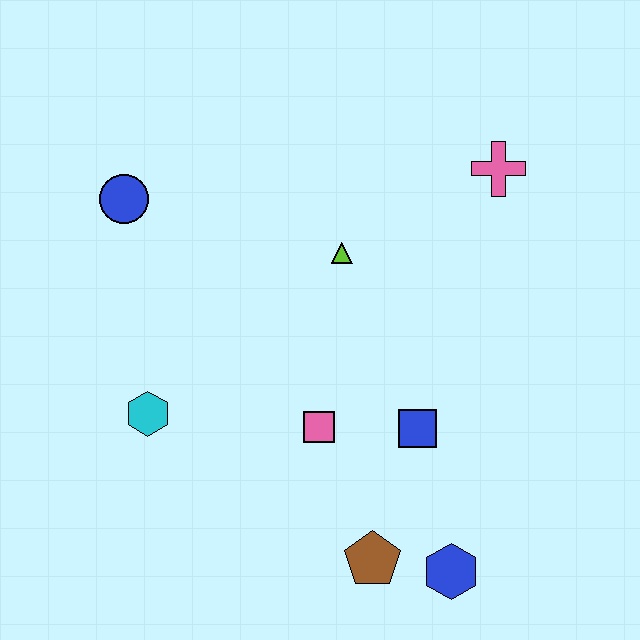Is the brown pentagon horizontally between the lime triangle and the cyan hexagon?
No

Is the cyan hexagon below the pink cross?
Yes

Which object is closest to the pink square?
The blue square is closest to the pink square.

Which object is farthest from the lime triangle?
The blue hexagon is farthest from the lime triangle.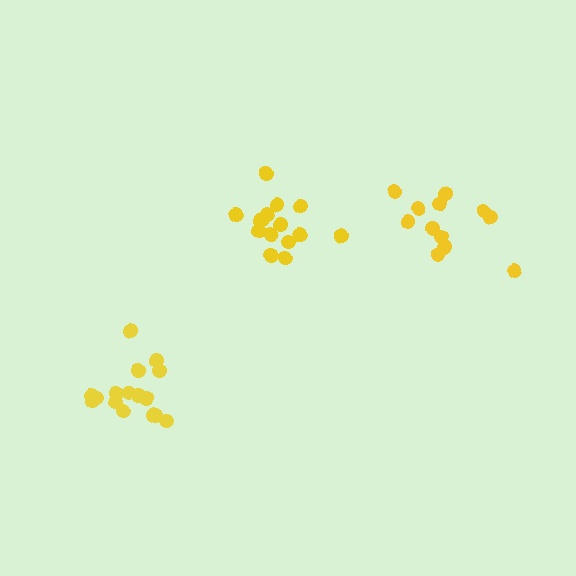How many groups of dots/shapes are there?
There are 3 groups.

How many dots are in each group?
Group 1: 12 dots, Group 2: 16 dots, Group 3: 16 dots (44 total).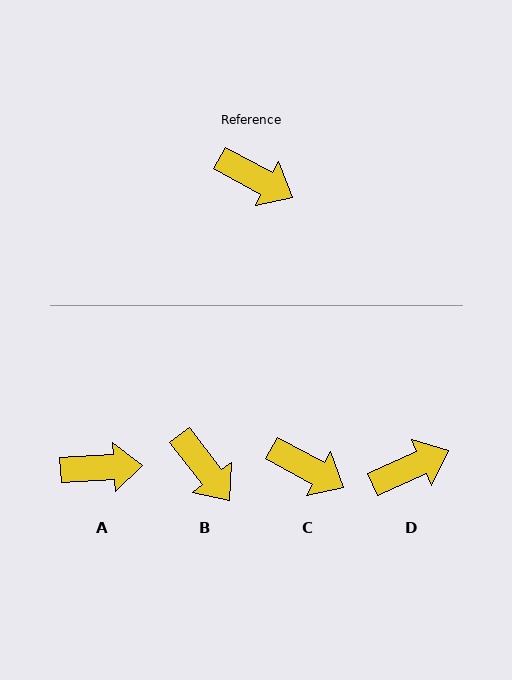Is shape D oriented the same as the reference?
No, it is off by about 52 degrees.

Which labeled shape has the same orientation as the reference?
C.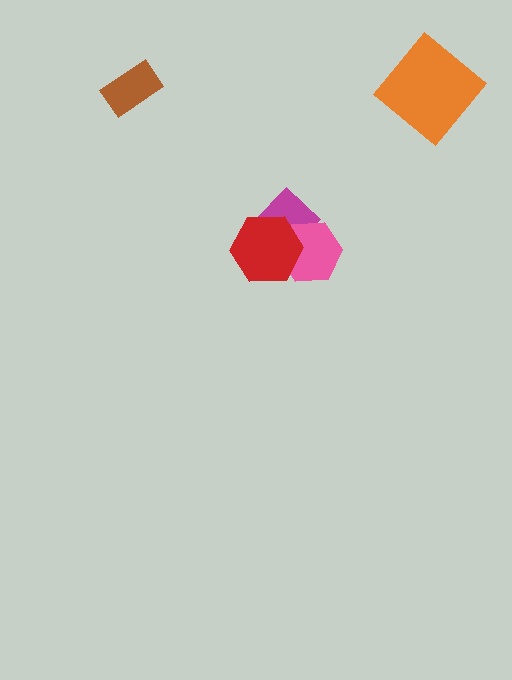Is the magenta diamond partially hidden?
Yes, it is partially covered by another shape.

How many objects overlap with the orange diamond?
0 objects overlap with the orange diamond.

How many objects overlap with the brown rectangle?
0 objects overlap with the brown rectangle.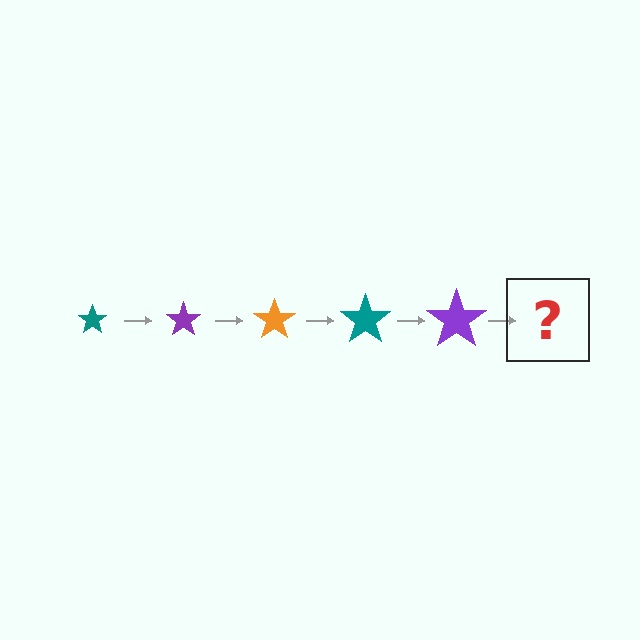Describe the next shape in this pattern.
It should be an orange star, larger than the previous one.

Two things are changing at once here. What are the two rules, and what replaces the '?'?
The two rules are that the star grows larger each step and the color cycles through teal, purple, and orange. The '?' should be an orange star, larger than the previous one.